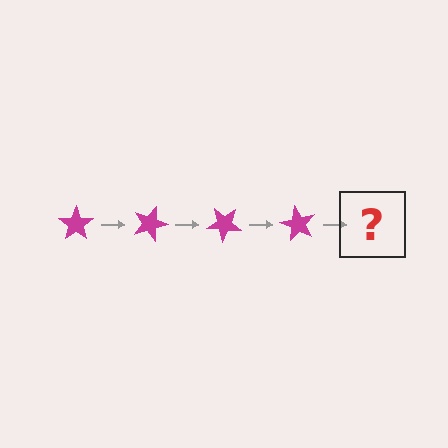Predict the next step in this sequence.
The next step is a magenta star rotated 80 degrees.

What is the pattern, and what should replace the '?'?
The pattern is that the star rotates 20 degrees each step. The '?' should be a magenta star rotated 80 degrees.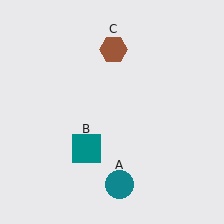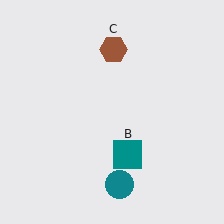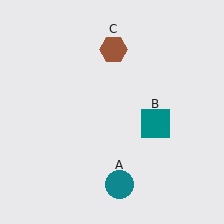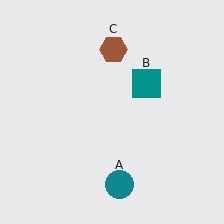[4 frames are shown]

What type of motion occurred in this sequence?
The teal square (object B) rotated counterclockwise around the center of the scene.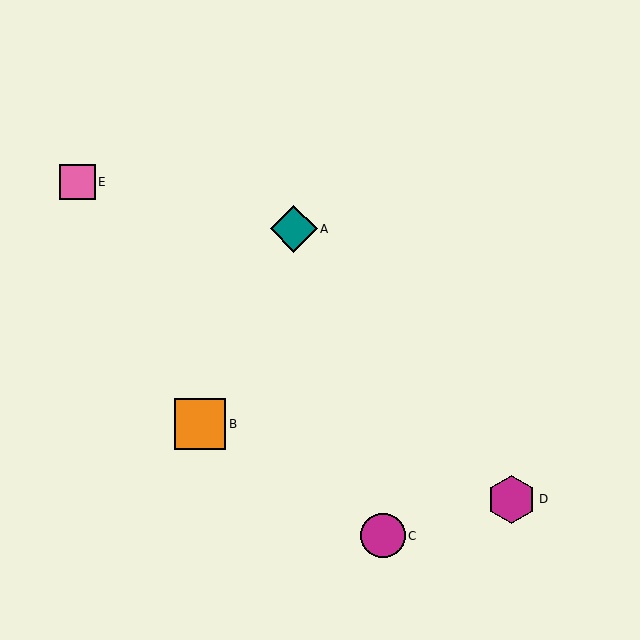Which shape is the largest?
The orange square (labeled B) is the largest.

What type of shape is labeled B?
Shape B is an orange square.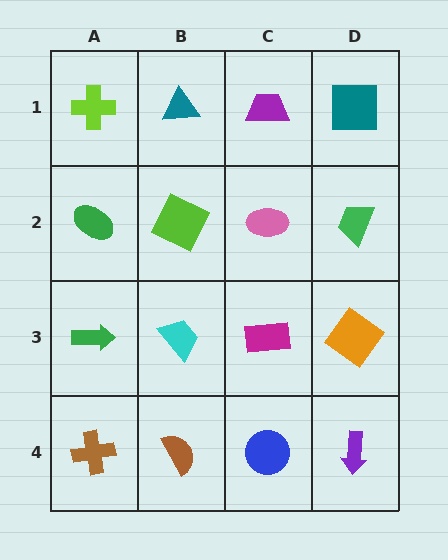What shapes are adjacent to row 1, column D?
A green trapezoid (row 2, column D), a purple trapezoid (row 1, column C).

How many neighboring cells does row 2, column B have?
4.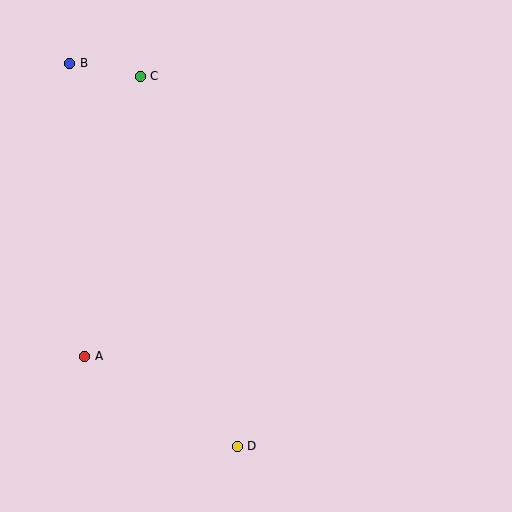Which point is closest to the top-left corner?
Point B is closest to the top-left corner.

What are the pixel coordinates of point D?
Point D is at (237, 446).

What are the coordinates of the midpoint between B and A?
The midpoint between B and A is at (77, 210).